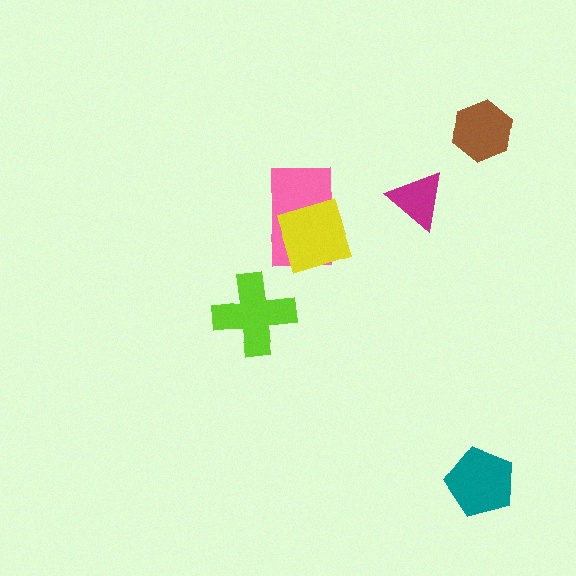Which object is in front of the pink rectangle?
The yellow diamond is in front of the pink rectangle.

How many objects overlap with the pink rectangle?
1 object overlaps with the pink rectangle.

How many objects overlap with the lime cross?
0 objects overlap with the lime cross.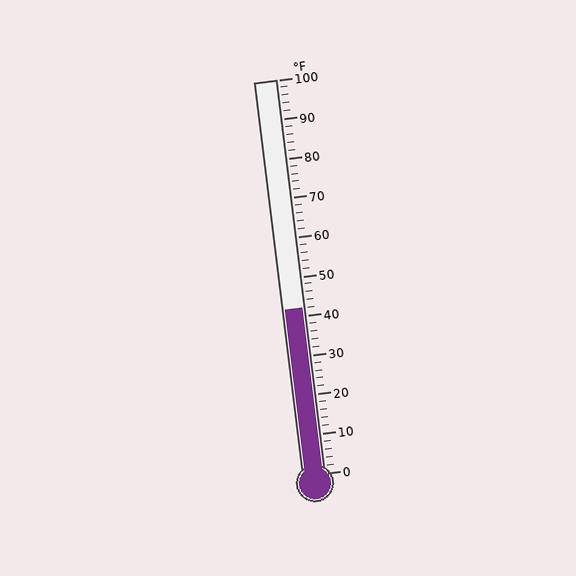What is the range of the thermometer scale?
The thermometer scale ranges from 0°F to 100°F.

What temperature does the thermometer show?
The thermometer shows approximately 42°F.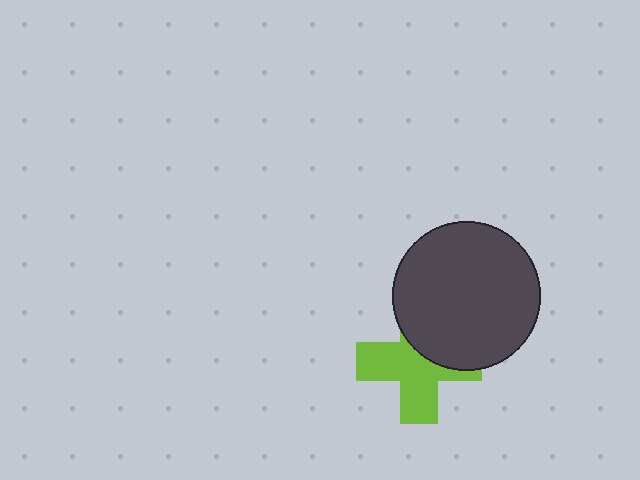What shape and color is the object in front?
The object in front is a dark gray circle.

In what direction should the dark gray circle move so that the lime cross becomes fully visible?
The dark gray circle should move up. That is the shortest direction to clear the overlap and leave the lime cross fully visible.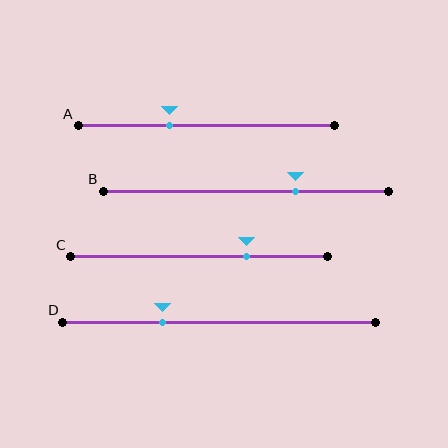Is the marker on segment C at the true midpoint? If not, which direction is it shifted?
No, the marker on segment C is shifted to the right by about 19% of the segment length.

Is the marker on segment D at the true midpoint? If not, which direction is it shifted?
No, the marker on segment D is shifted to the left by about 18% of the segment length.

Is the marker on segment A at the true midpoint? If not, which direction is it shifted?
No, the marker on segment A is shifted to the left by about 15% of the segment length.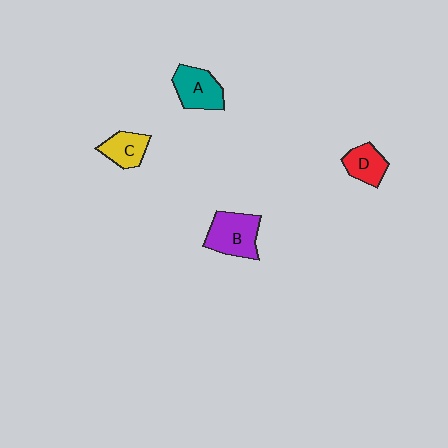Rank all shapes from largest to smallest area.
From largest to smallest: B (purple), A (teal), C (yellow), D (red).